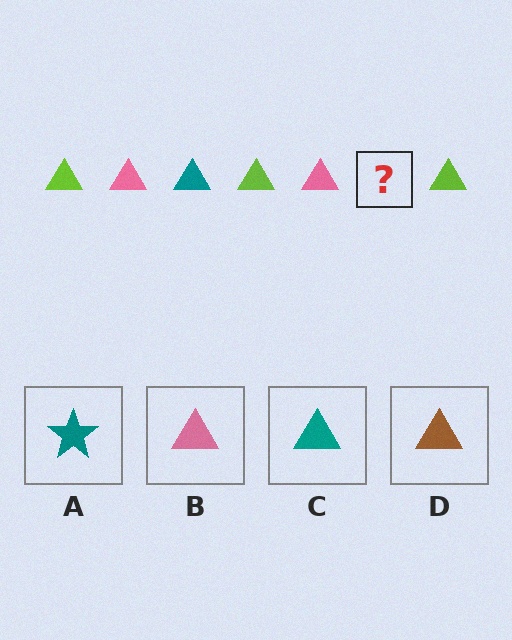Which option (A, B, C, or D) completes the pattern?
C.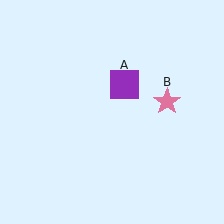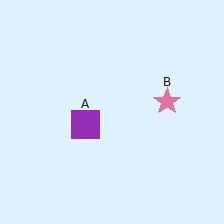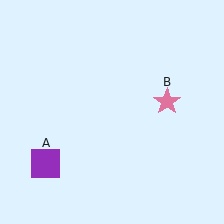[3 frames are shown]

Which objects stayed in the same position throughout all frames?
Pink star (object B) remained stationary.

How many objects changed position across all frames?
1 object changed position: purple square (object A).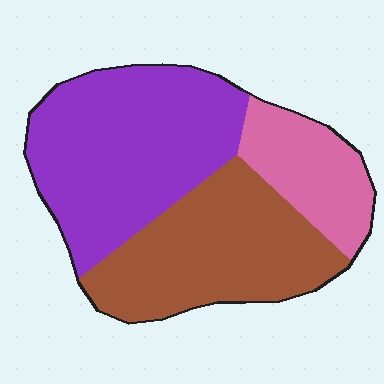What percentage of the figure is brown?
Brown covers around 35% of the figure.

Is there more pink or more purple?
Purple.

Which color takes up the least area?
Pink, at roughly 20%.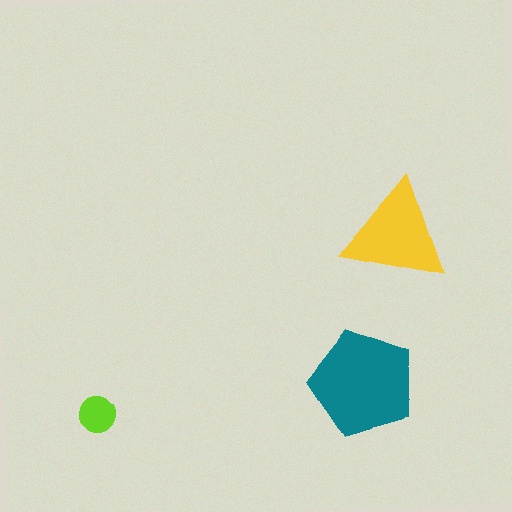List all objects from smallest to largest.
The lime circle, the yellow triangle, the teal pentagon.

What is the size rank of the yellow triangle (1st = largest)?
2nd.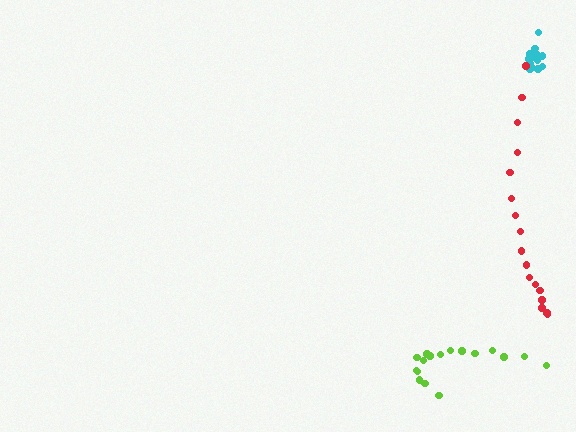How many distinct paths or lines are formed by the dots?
There are 3 distinct paths.